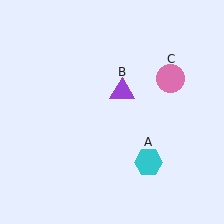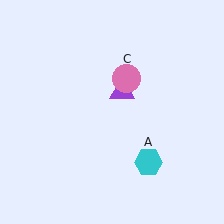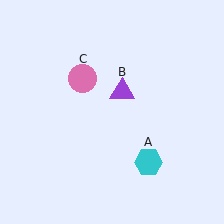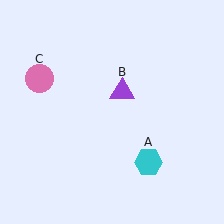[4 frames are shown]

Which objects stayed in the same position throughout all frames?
Cyan hexagon (object A) and purple triangle (object B) remained stationary.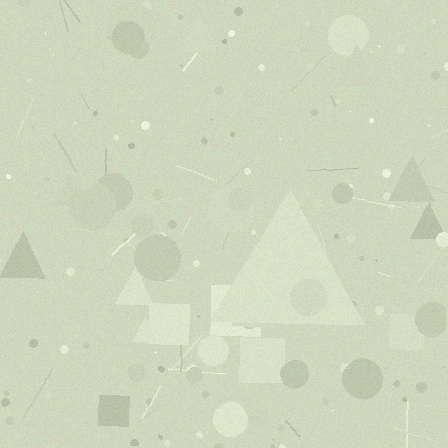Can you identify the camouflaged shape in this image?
The camouflaged shape is a triangle.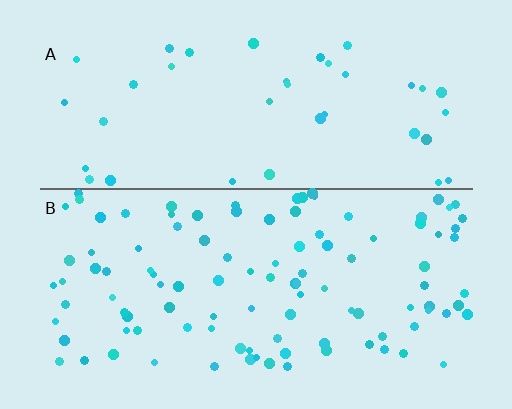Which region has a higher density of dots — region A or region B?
B (the bottom).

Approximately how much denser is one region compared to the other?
Approximately 2.7× — region B over region A.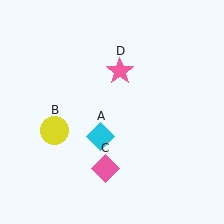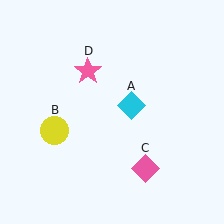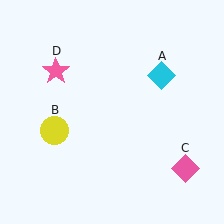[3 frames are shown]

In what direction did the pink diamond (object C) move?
The pink diamond (object C) moved right.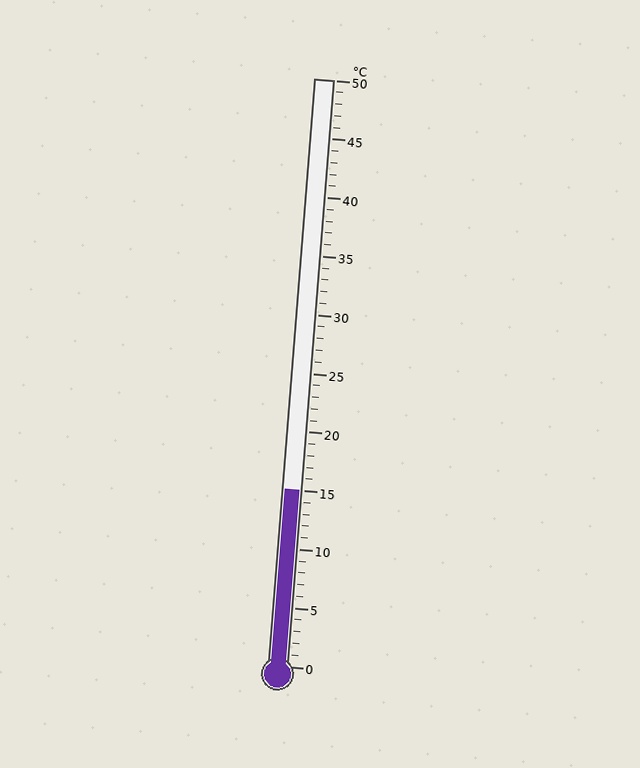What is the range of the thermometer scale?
The thermometer scale ranges from 0°C to 50°C.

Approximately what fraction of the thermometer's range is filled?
The thermometer is filled to approximately 30% of its range.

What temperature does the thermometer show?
The thermometer shows approximately 15°C.